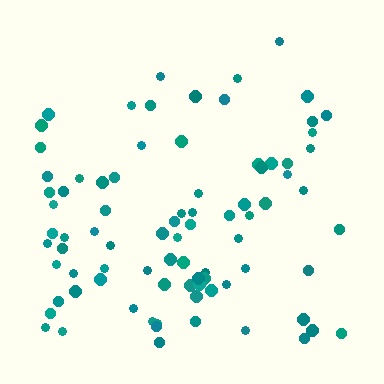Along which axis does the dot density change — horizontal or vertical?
Vertical.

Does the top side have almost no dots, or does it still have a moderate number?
Still a moderate number, just noticeably fewer than the bottom.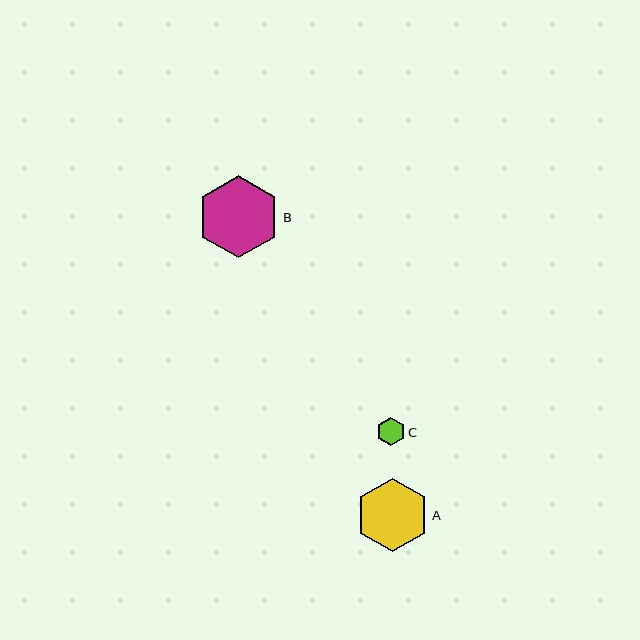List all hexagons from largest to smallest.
From largest to smallest: B, A, C.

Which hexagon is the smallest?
Hexagon C is the smallest with a size of approximately 28 pixels.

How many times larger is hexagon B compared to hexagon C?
Hexagon B is approximately 2.9 times the size of hexagon C.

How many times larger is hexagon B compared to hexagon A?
Hexagon B is approximately 1.1 times the size of hexagon A.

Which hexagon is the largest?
Hexagon B is the largest with a size of approximately 82 pixels.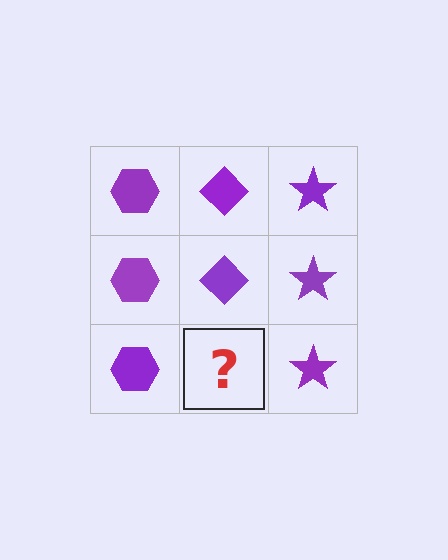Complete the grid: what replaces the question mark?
The question mark should be replaced with a purple diamond.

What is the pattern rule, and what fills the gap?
The rule is that each column has a consistent shape. The gap should be filled with a purple diamond.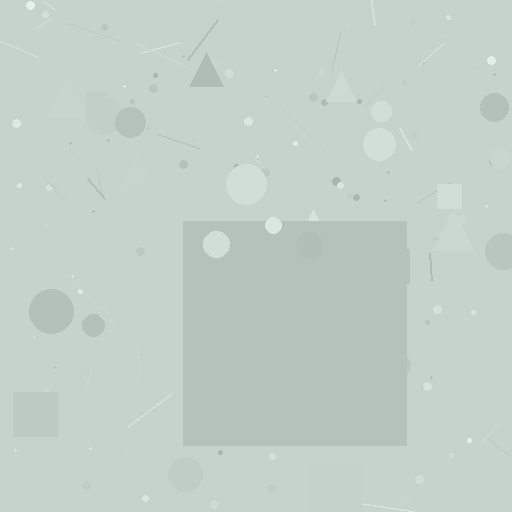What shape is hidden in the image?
A square is hidden in the image.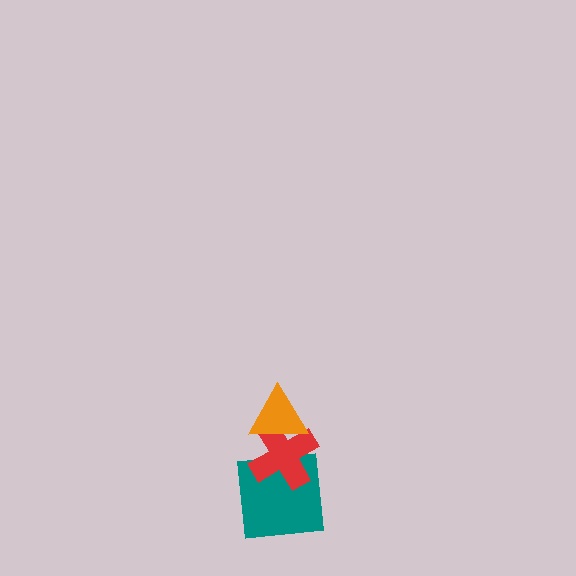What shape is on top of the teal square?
The red cross is on top of the teal square.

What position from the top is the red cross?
The red cross is 2nd from the top.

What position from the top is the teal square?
The teal square is 3rd from the top.